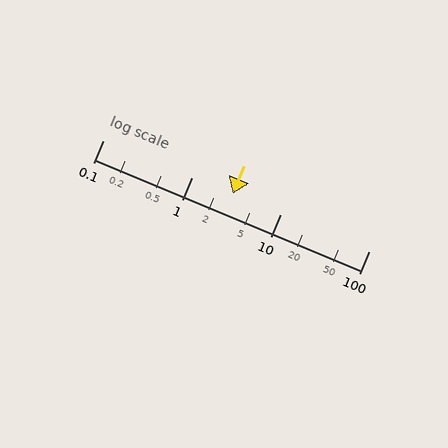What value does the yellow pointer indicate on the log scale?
The pointer indicates approximately 2.9.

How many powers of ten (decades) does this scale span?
The scale spans 3 decades, from 0.1 to 100.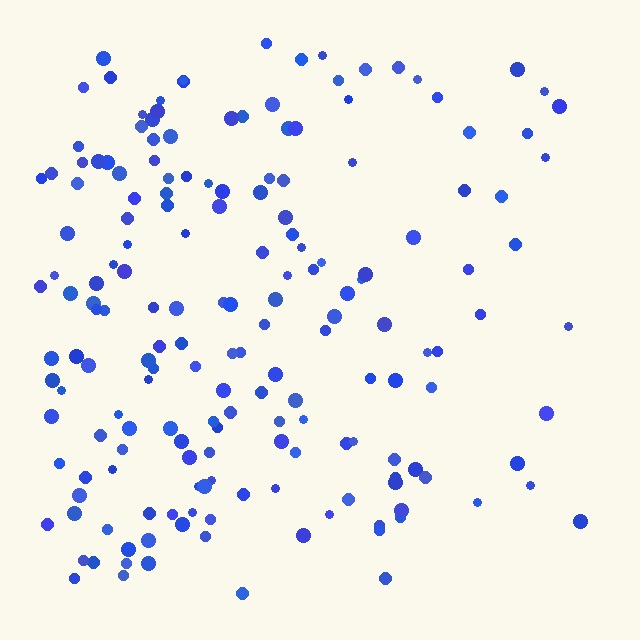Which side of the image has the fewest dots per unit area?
The right.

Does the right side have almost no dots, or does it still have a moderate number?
Still a moderate number, just noticeably fewer than the left.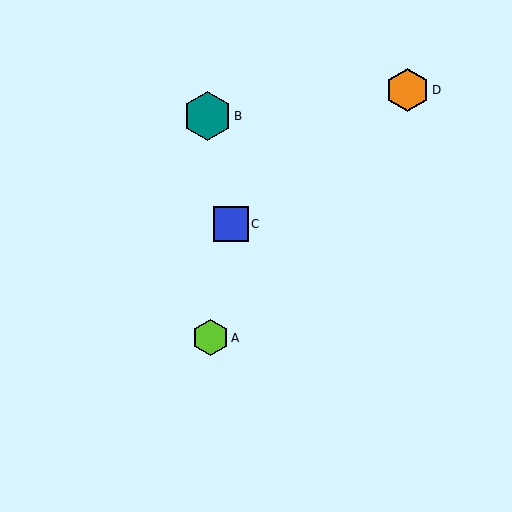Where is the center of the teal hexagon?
The center of the teal hexagon is at (207, 116).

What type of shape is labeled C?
Shape C is a blue square.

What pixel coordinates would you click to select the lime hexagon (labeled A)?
Click at (210, 338) to select the lime hexagon A.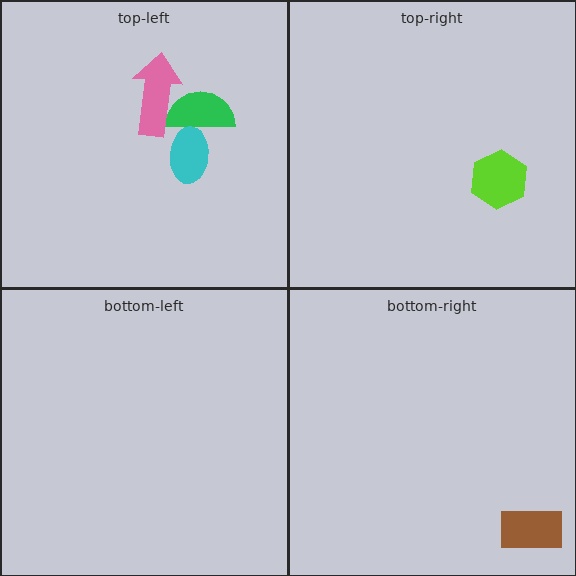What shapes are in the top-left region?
The green semicircle, the pink arrow, the cyan ellipse.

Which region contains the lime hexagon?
The top-right region.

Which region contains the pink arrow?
The top-left region.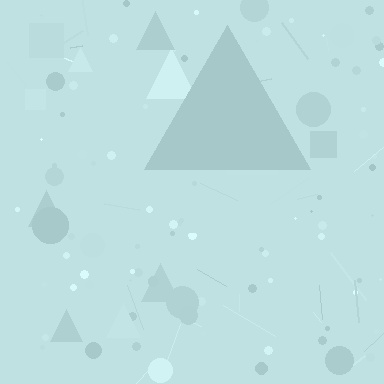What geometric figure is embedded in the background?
A triangle is embedded in the background.